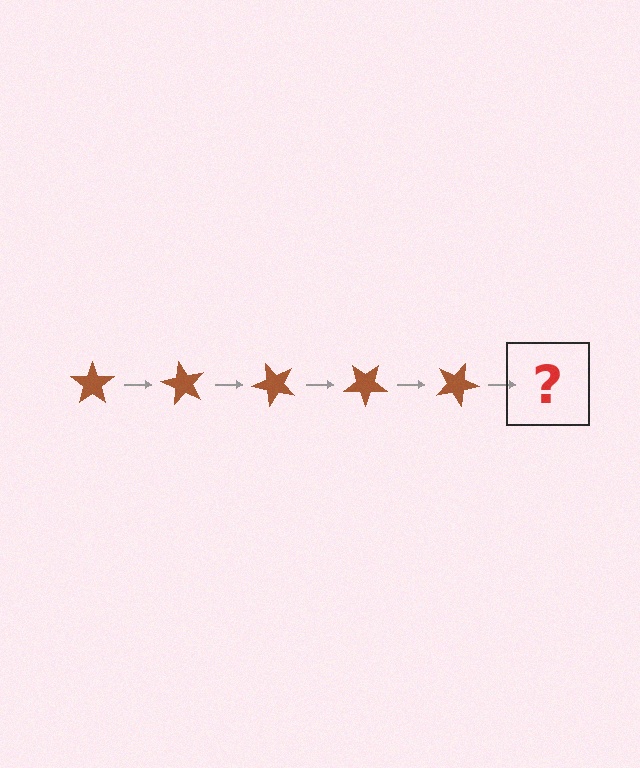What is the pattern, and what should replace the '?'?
The pattern is that the star rotates 60 degrees each step. The '?' should be a brown star rotated 300 degrees.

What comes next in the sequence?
The next element should be a brown star rotated 300 degrees.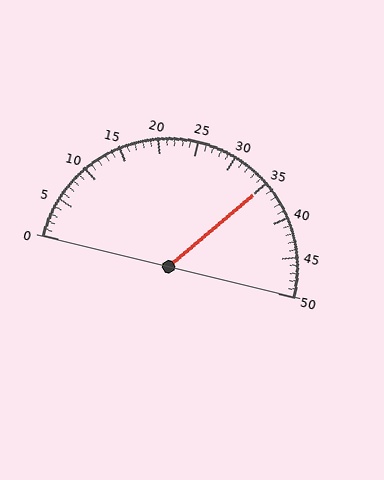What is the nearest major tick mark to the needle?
The nearest major tick mark is 35.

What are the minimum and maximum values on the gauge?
The gauge ranges from 0 to 50.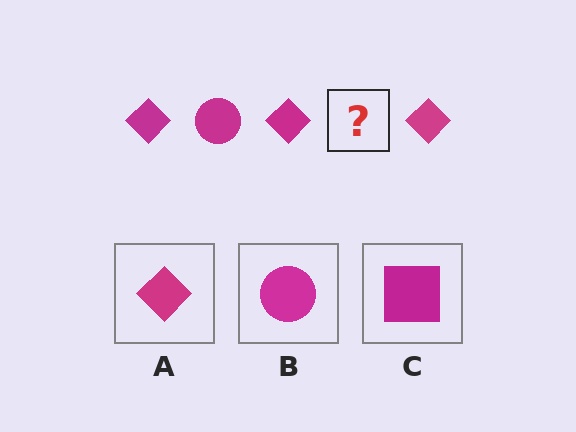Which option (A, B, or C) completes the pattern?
B.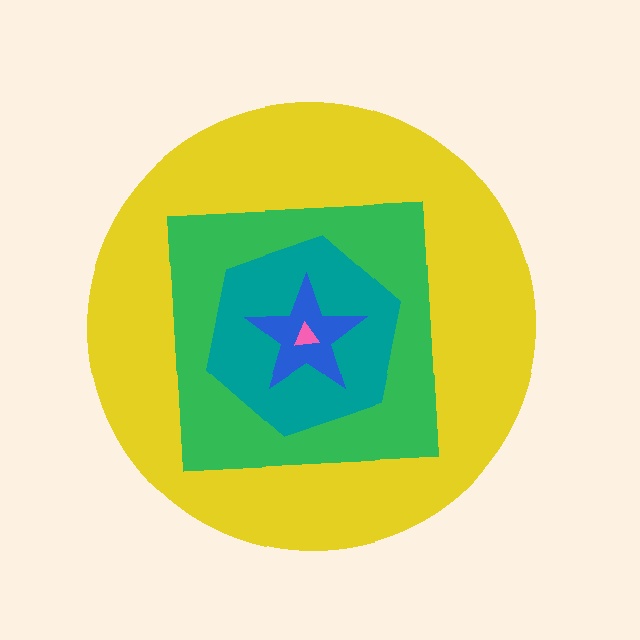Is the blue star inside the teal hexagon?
Yes.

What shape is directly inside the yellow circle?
The green square.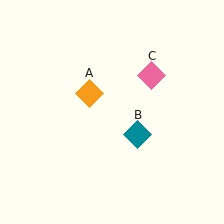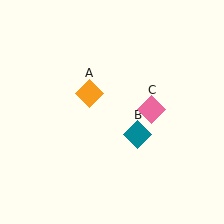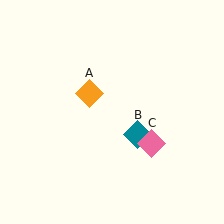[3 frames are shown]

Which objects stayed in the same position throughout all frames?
Orange diamond (object A) and teal diamond (object B) remained stationary.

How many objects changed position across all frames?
1 object changed position: pink diamond (object C).